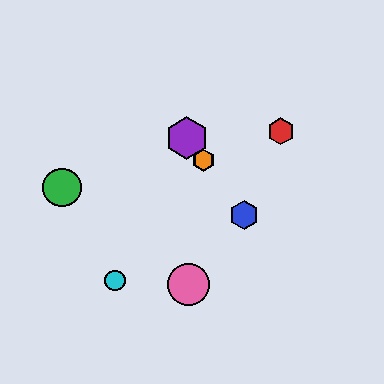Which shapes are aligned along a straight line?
The blue hexagon, the yellow hexagon, the purple hexagon, the orange hexagon are aligned along a straight line.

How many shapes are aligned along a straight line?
4 shapes (the blue hexagon, the yellow hexagon, the purple hexagon, the orange hexagon) are aligned along a straight line.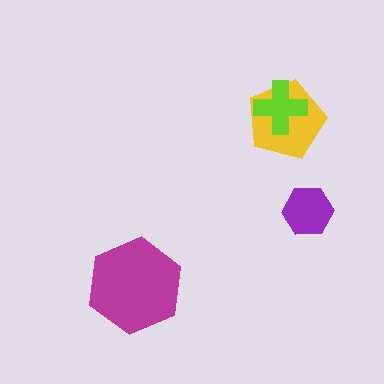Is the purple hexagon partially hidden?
No, no other shape covers it.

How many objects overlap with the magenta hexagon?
0 objects overlap with the magenta hexagon.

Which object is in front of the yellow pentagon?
The lime cross is in front of the yellow pentagon.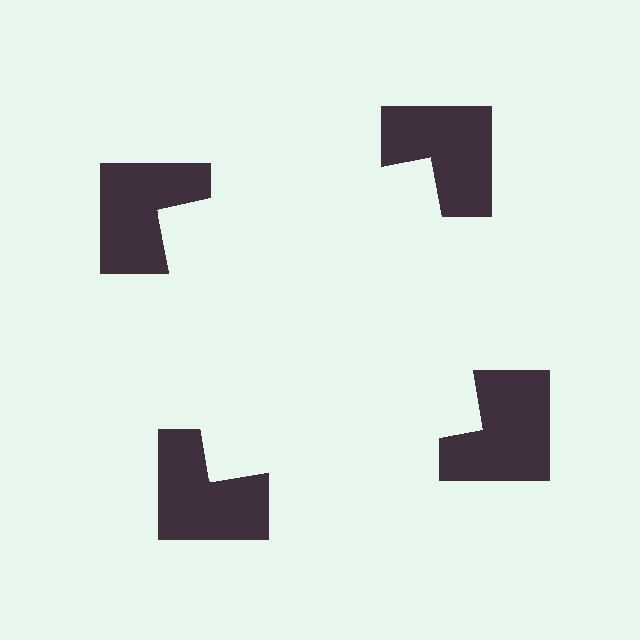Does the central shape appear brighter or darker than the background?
It typically appears slightly brighter than the background, even though no actual brightness change is drawn.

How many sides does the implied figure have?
4 sides.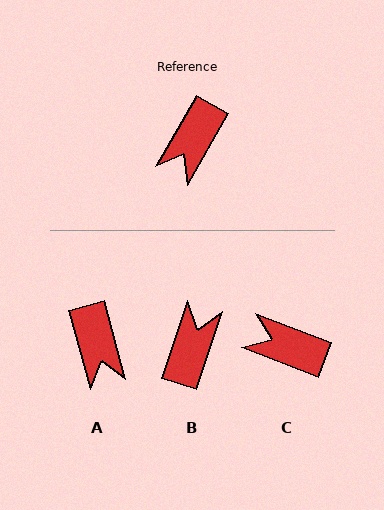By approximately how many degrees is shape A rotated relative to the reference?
Approximately 45 degrees counter-clockwise.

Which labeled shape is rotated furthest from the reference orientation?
B, about 169 degrees away.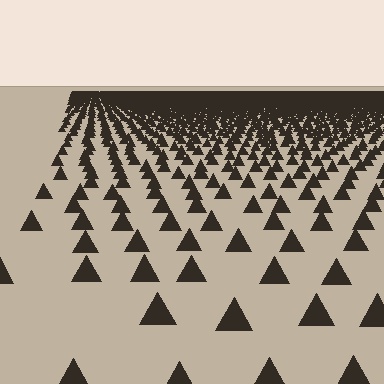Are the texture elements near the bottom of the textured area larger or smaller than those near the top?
Larger. Near the bottom, elements are closer to the viewer and appear at a bigger on-screen size.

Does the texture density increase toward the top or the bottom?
Density increases toward the top.